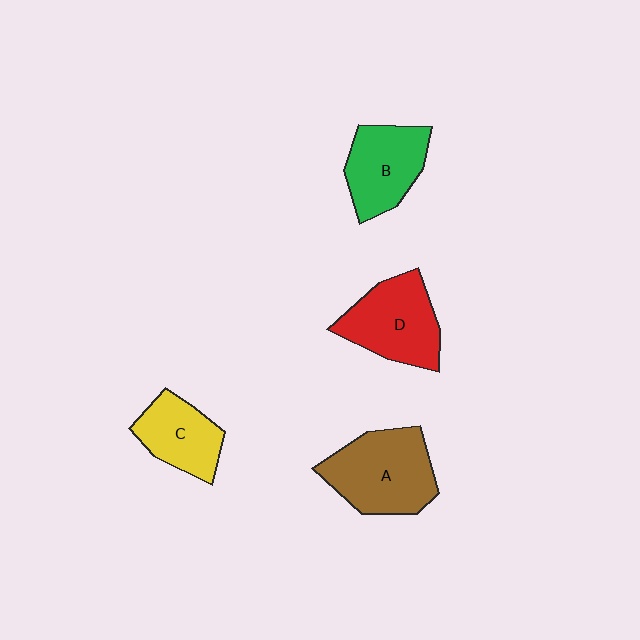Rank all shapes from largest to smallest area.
From largest to smallest: A (brown), D (red), B (green), C (yellow).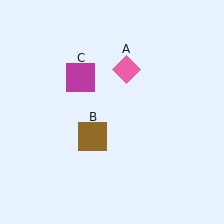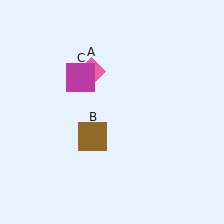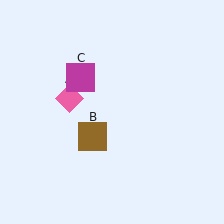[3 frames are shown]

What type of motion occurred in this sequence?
The pink diamond (object A) rotated counterclockwise around the center of the scene.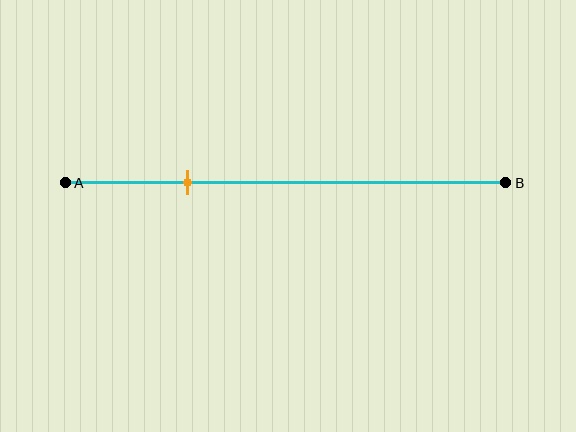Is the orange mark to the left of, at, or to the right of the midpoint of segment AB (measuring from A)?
The orange mark is to the left of the midpoint of segment AB.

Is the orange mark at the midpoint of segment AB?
No, the mark is at about 30% from A, not at the 50% midpoint.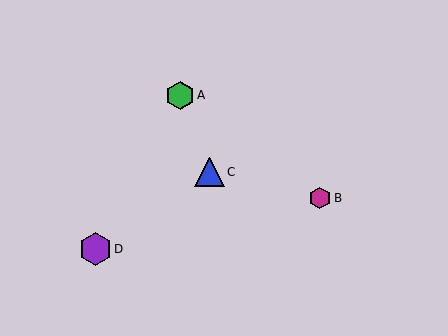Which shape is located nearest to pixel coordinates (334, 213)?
The magenta hexagon (labeled B) at (320, 198) is nearest to that location.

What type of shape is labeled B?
Shape B is a magenta hexagon.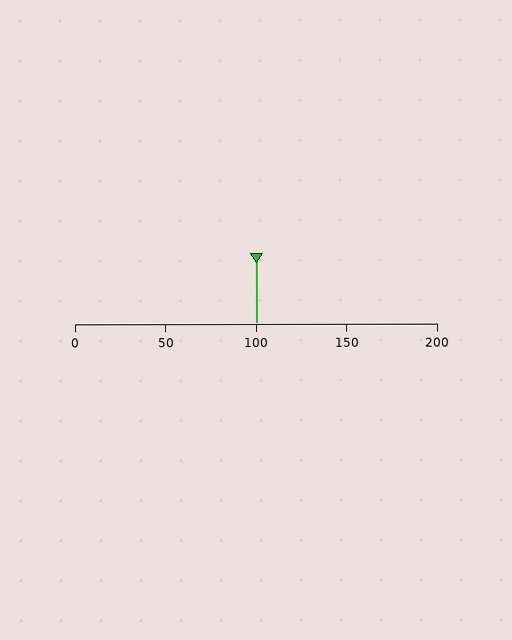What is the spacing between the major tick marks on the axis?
The major ticks are spaced 50 apart.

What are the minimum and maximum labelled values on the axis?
The axis runs from 0 to 200.